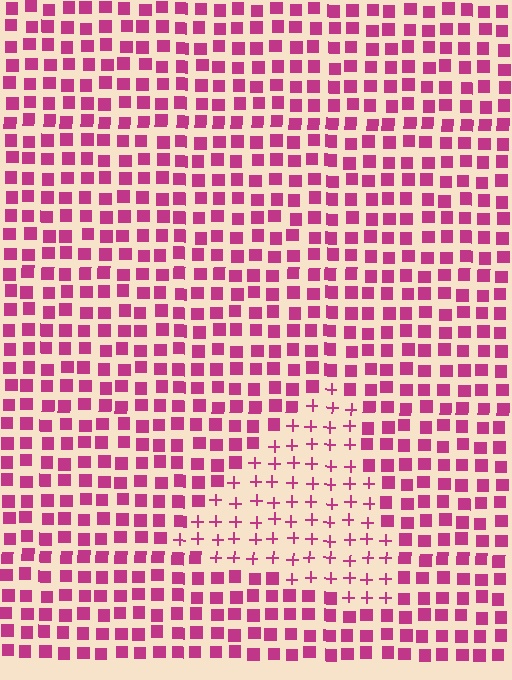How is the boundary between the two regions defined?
The boundary is defined by a change in element shape: plus signs inside vs. squares outside. All elements share the same color and spacing.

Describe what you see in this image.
The image is filled with small magenta elements arranged in a uniform grid. A triangle-shaped region contains plus signs, while the surrounding area contains squares. The boundary is defined purely by the change in element shape.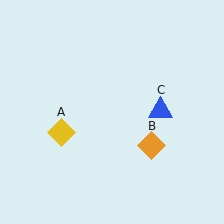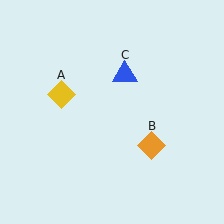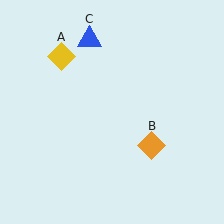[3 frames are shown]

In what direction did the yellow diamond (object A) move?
The yellow diamond (object A) moved up.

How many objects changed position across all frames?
2 objects changed position: yellow diamond (object A), blue triangle (object C).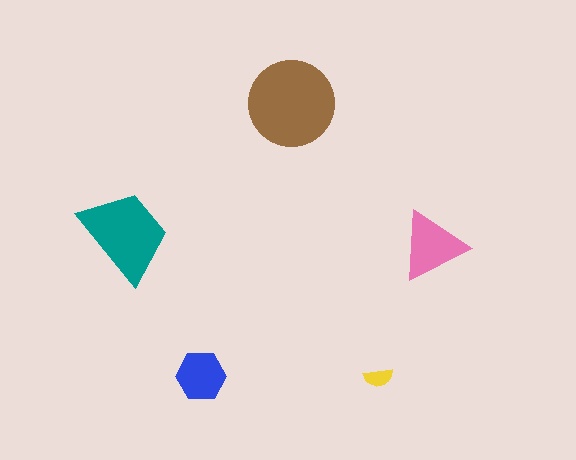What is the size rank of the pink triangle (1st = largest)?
3rd.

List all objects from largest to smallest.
The brown circle, the teal trapezoid, the pink triangle, the blue hexagon, the yellow semicircle.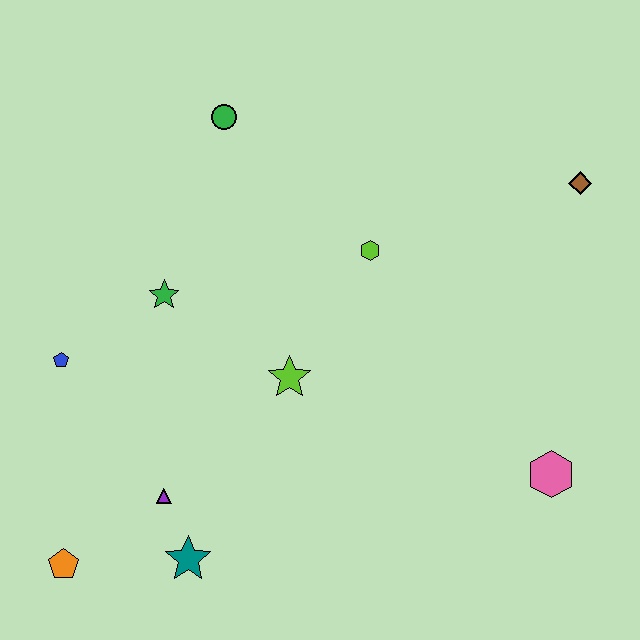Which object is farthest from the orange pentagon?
The brown diamond is farthest from the orange pentagon.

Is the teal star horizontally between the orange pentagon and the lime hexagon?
Yes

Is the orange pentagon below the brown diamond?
Yes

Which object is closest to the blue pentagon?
The green star is closest to the blue pentagon.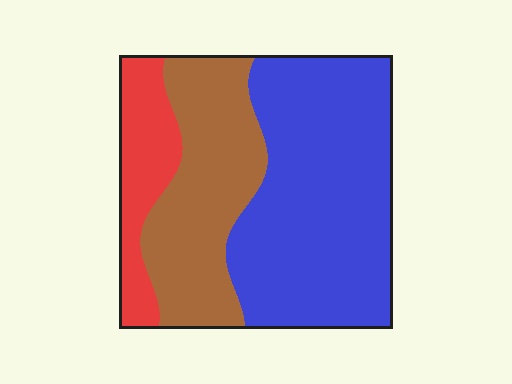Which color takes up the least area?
Red, at roughly 15%.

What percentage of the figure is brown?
Brown takes up between a sixth and a third of the figure.